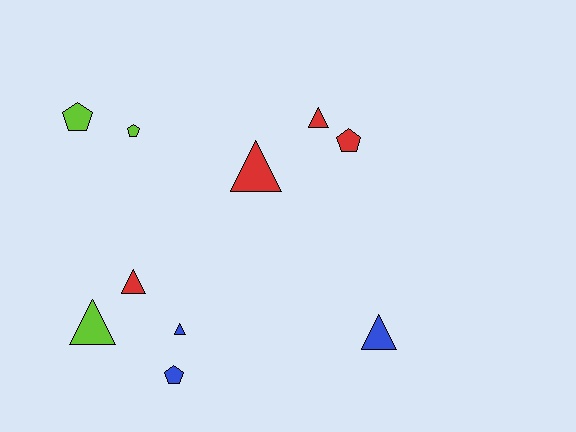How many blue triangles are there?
There are 2 blue triangles.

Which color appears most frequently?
Red, with 4 objects.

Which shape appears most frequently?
Triangle, with 6 objects.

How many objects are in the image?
There are 10 objects.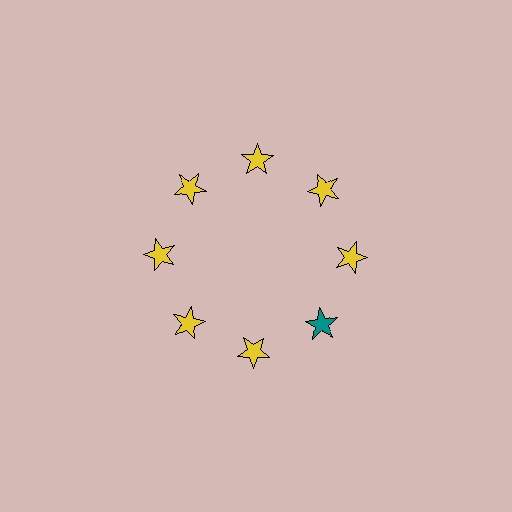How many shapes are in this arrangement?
There are 8 shapes arranged in a ring pattern.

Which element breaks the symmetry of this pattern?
The teal star at roughly the 4 o'clock position breaks the symmetry. All other shapes are yellow stars.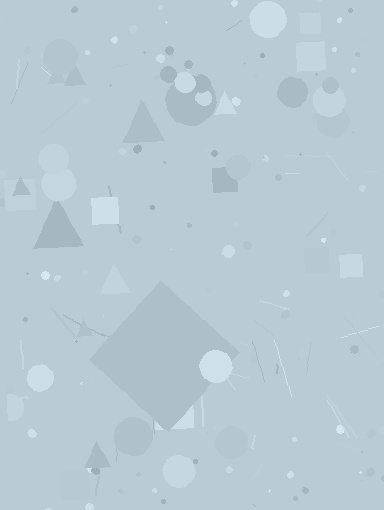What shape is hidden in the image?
A diamond is hidden in the image.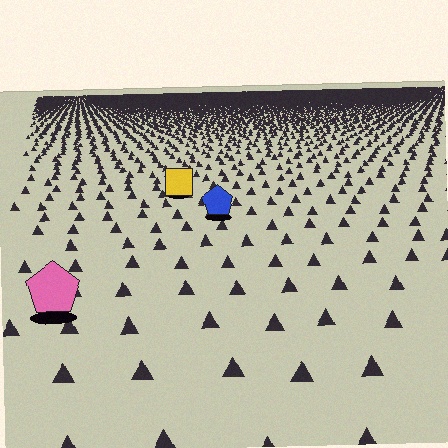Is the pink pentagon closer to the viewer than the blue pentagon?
Yes. The pink pentagon is closer — you can tell from the texture gradient: the ground texture is coarser near it.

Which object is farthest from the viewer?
The yellow square is farthest from the viewer. It appears smaller and the ground texture around it is denser.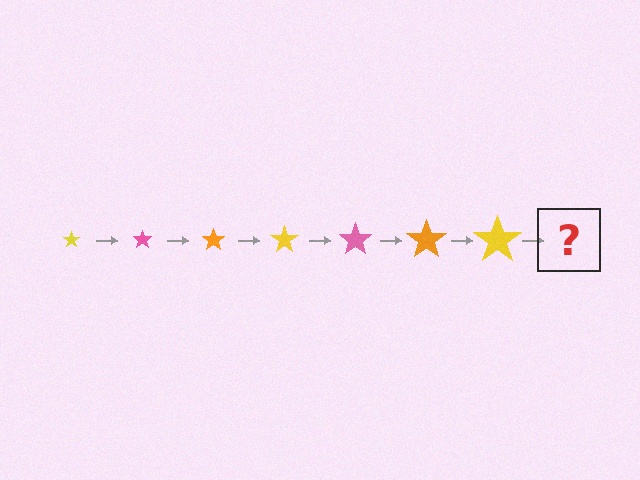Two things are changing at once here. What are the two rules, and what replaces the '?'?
The two rules are that the star grows larger each step and the color cycles through yellow, pink, and orange. The '?' should be a pink star, larger than the previous one.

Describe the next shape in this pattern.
It should be a pink star, larger than the previous one.